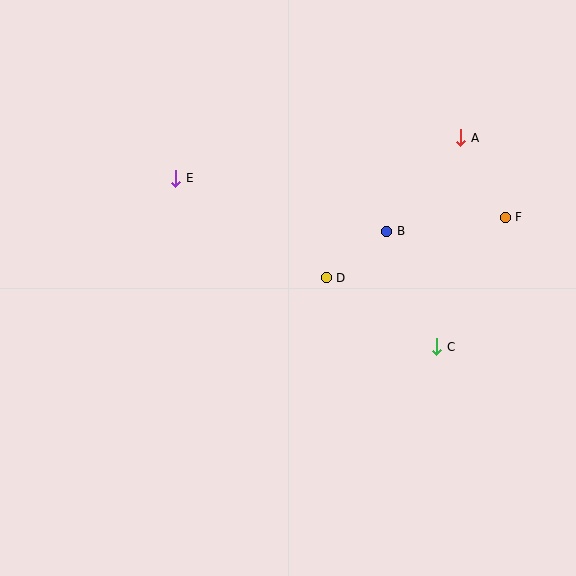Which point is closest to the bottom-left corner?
Point E is closest to the bottom-left corner.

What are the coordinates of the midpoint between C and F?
The midpoint between C and F is at (471, 282).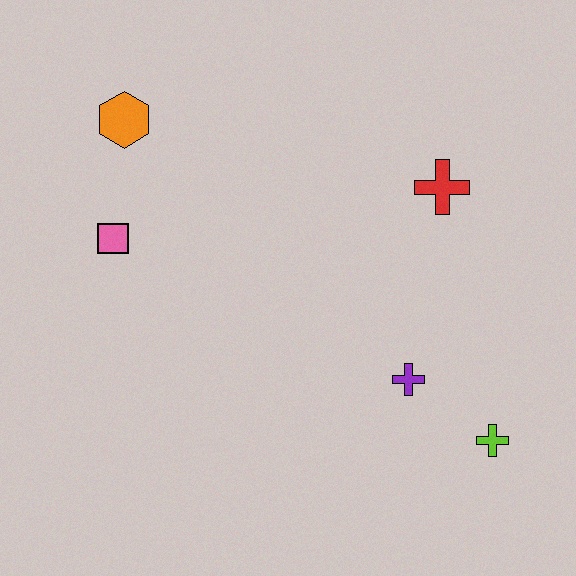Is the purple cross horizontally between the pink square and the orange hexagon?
No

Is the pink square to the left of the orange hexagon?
Yes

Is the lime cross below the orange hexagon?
Yes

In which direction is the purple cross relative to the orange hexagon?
The purple cross is to the right of the orange hexagon.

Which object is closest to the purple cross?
The lime cross is closest to the purple cross.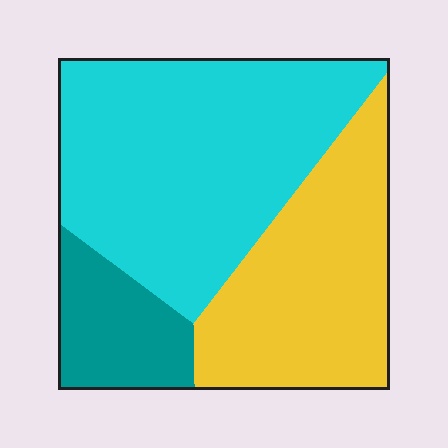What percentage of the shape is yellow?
Yellow covers roughly 35% of the shape.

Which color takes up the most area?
Cyan, at roughly 50%.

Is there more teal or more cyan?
Cyan.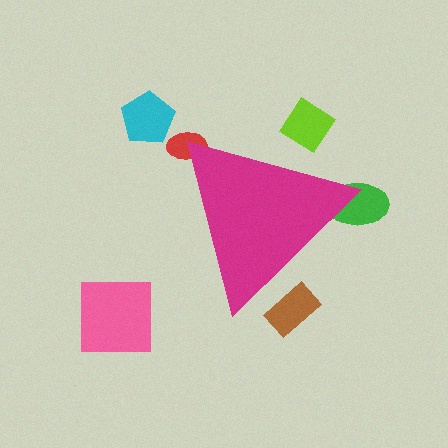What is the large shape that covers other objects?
A magenta triangle.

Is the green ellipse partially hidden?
Yes, the green ellipse is partially hidden behind the magenta triangle.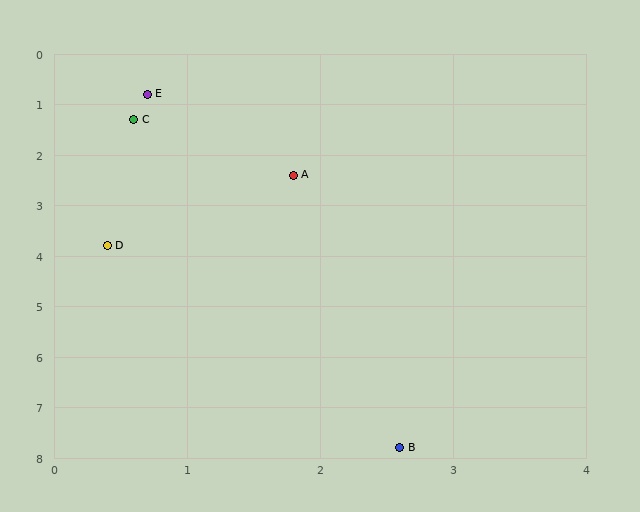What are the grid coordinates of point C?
Point C is at approximately (0.6, 1.3).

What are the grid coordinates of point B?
Point B is at approximately (2.6, 7.8).